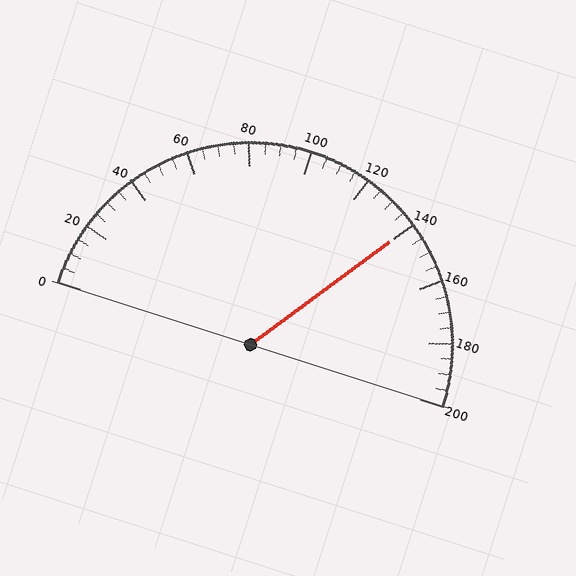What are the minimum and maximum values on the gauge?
The gauge ranges from 0 to 200.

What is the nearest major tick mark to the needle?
The nearest major tick mark is 140.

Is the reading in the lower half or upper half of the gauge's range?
The reading is in the upper half of the range (0 to 200).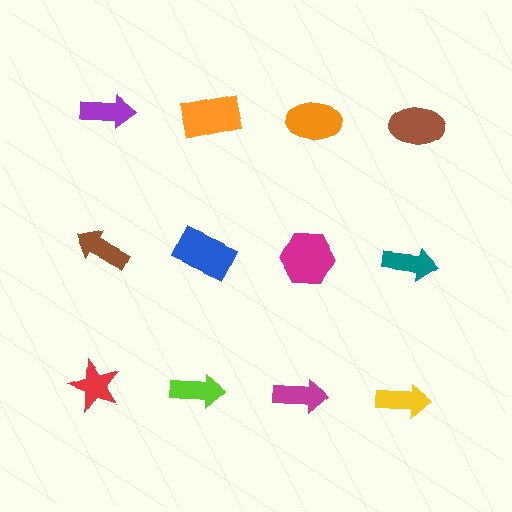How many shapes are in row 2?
4 shapes.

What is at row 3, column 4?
A yellow arrow.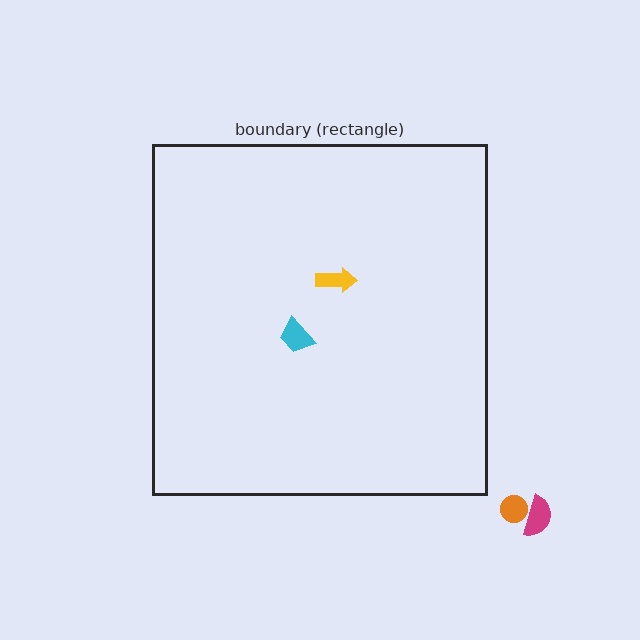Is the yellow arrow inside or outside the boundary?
Inside.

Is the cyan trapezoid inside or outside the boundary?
Inside.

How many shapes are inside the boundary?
2 inside, 2 outside.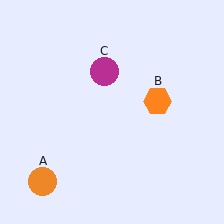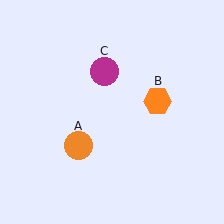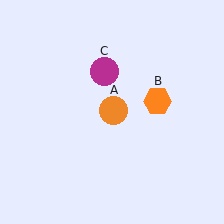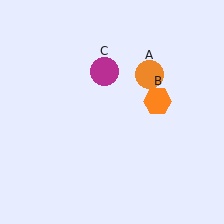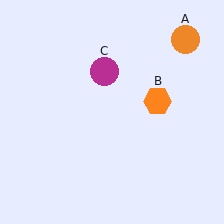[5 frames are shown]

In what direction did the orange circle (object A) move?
The orange circle (object A) moved up and to the right.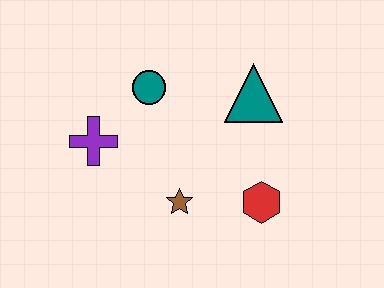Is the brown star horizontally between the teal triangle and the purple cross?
Yes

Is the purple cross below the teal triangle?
Yes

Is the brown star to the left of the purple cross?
No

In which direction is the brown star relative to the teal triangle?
The brown star is below the teal triangle.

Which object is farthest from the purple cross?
The red hexagon is farthest from the purple cross.